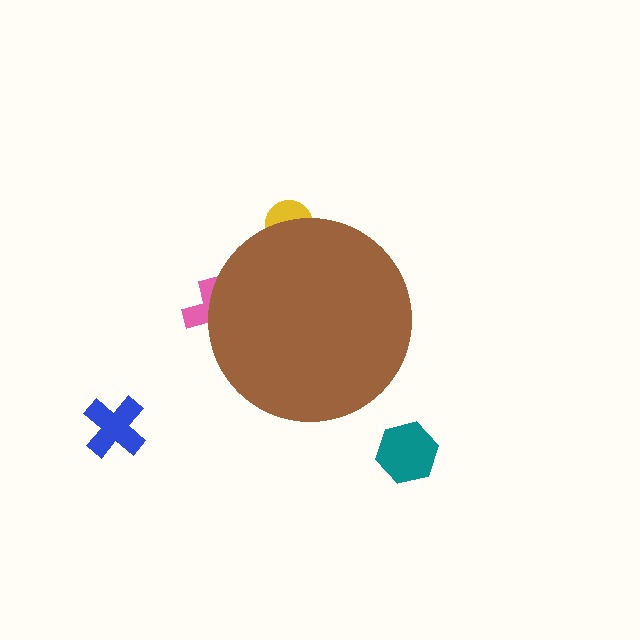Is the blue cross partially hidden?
No, the blue cross is fully visible.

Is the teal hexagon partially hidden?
No, the teal hexagon is fully visible.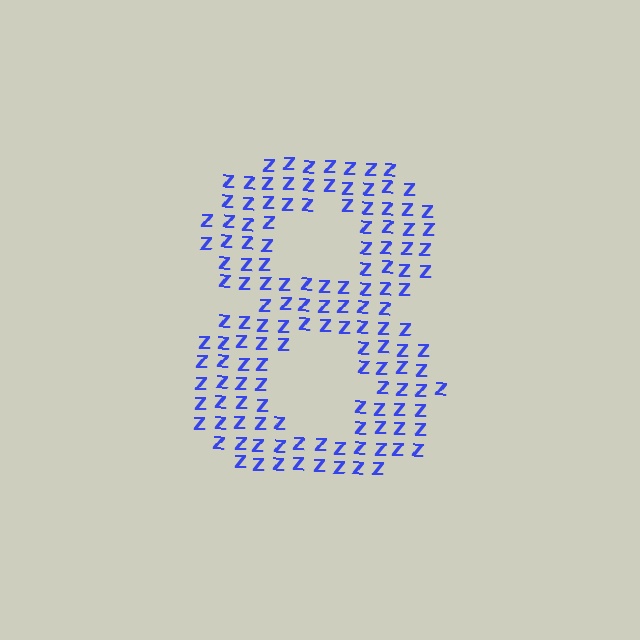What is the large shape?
The large shape is the digit 8.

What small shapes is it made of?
It is made of small letter Z's.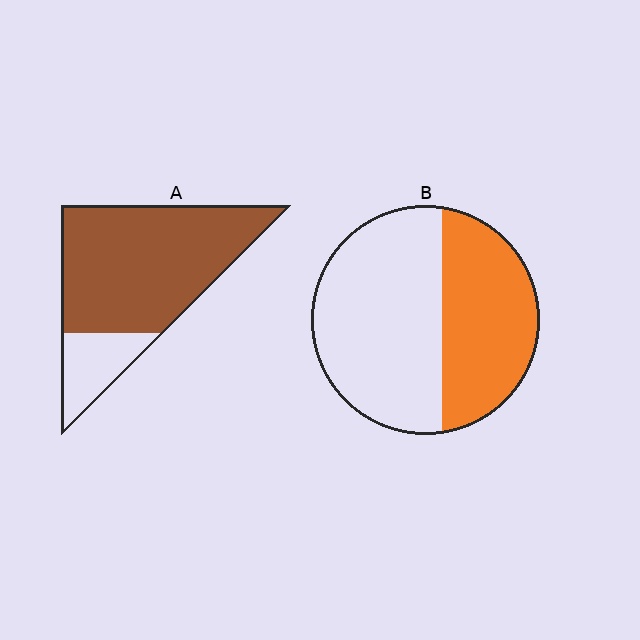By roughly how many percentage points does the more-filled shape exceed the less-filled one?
By roughly 40 percentage points (A over B).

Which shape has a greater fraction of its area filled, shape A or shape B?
Shape A.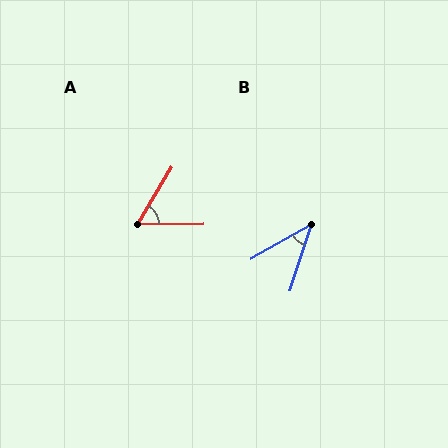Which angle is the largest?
A, at approximately 59 degrees.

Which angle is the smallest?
B, at approximately 42 degrees.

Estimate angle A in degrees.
Approximately 59 degrees.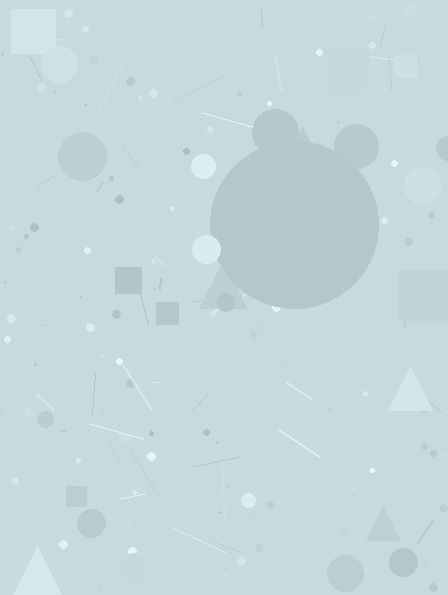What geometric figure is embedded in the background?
A circle is embedded in the background.